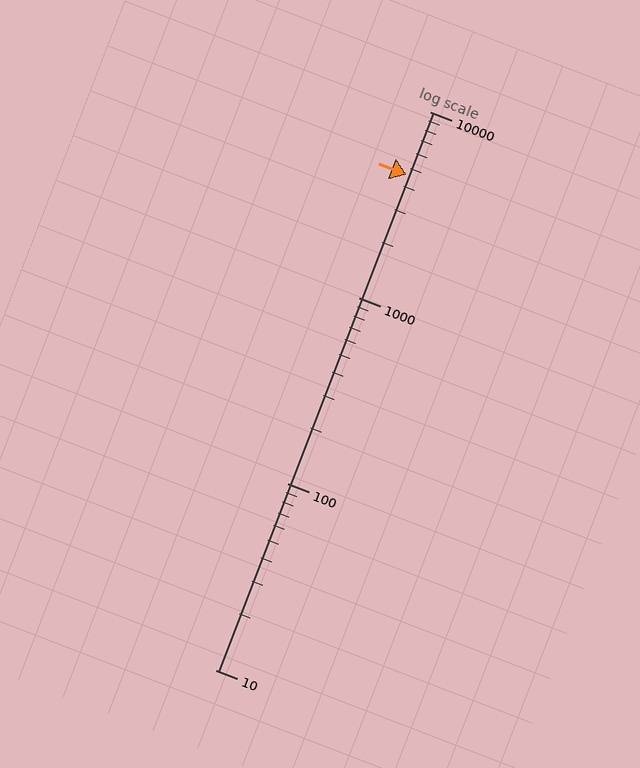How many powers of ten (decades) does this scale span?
The scale spans 3 decades, from 10 to 10000.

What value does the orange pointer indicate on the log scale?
The pointer indicates approximately 4600.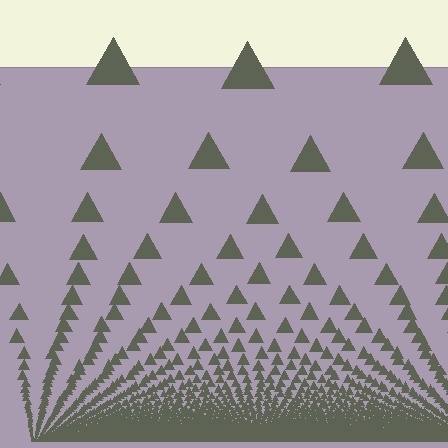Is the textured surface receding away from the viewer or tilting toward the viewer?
The surface appears to tilt toward the viewer. Texture elements get larger and sparser toward the top.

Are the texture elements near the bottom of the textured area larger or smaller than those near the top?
Smaller. The gradient is inverted — elements near the bottom are smaller and denser.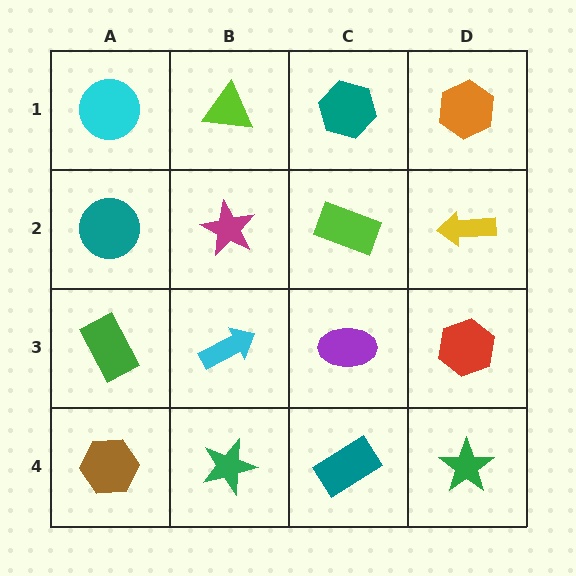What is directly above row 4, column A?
A green rectangle.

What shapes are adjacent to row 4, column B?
A cyan arrow (row 3, column B), a brown hexagon (row 4, column A), a teal rectangle (row 4, column C).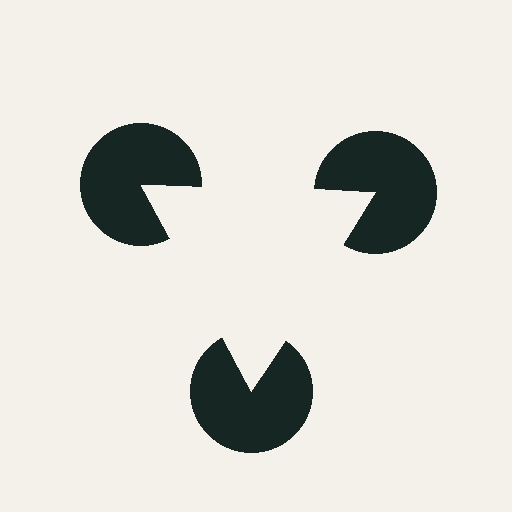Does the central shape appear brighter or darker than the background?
It typically appears slightly brighter than the background, even though no actual brightness change is drawn.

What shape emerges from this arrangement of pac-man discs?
An illusory triangle — its edges are inferred from the aligned wedge cuts in the pac-man discs, not physically drawn.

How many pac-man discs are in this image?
There are 3 — one at each vertex of the illusory triangle.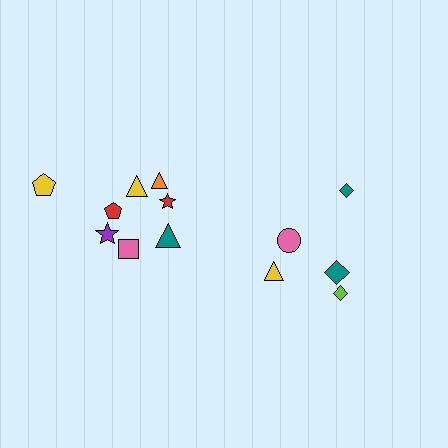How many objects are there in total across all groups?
There are 13 objects.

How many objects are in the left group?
There are 8 objects.